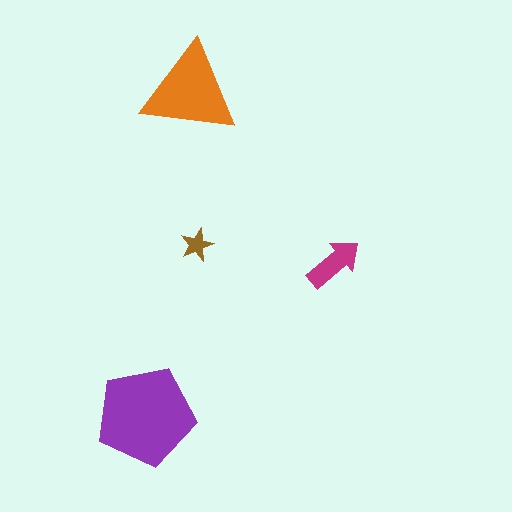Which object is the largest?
The purple pentagon.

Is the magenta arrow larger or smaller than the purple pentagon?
Smaller.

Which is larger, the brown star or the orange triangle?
The orange triangle.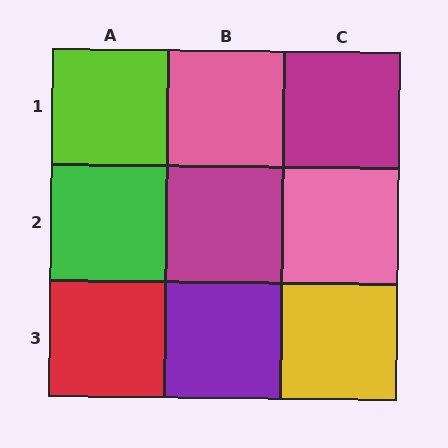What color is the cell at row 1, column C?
Magenta.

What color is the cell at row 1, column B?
Pink.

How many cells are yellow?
1 cell is yellow.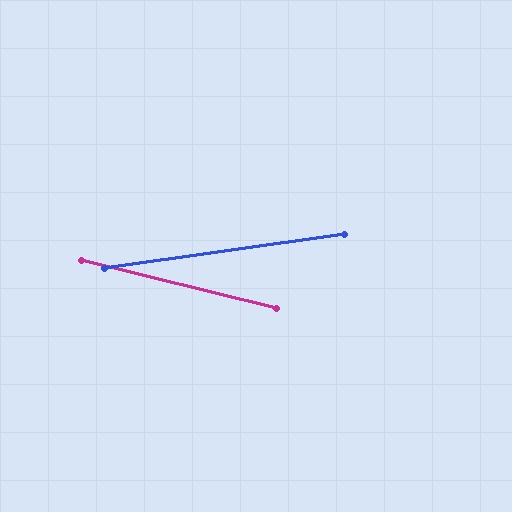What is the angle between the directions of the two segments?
Approximately 22 degrees.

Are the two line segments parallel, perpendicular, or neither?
Neither parallel nor perpendicular — they differ by about 22°.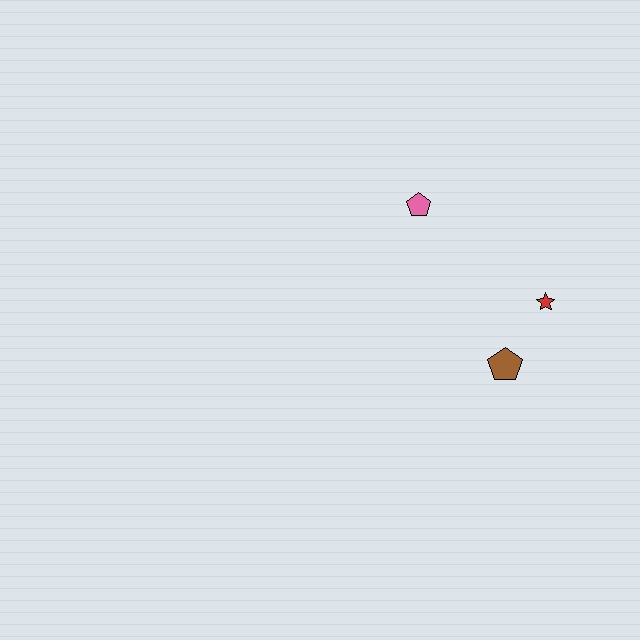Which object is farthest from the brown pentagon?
The pink pentagon is farthest from the brown pentagon.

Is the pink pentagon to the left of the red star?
Yes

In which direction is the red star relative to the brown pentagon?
The red star is above the brown pentagon.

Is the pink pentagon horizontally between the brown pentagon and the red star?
No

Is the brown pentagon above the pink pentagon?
No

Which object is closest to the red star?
The brown pentagon is closest to the red star.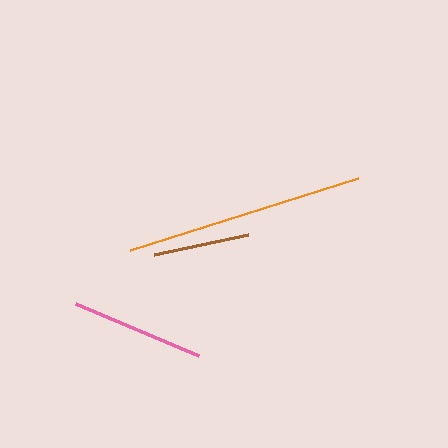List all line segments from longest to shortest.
From longest to shortest: orange, pink, brown.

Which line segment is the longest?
The orange line is the longest at approximately 240 pixels.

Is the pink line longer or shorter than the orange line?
The orange line is longer than the pink line.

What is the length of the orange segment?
The orange segment is approximately 240 pixels long.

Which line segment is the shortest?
The brown line is the shortest at approximately 97 pixels.